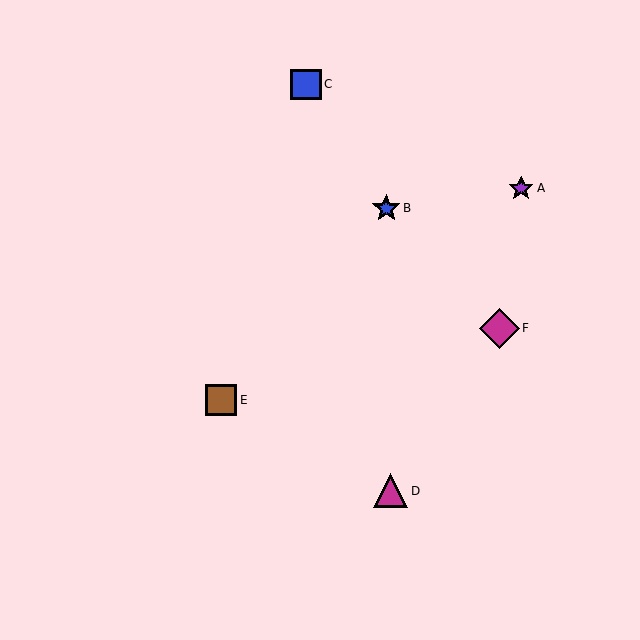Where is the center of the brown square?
The center of the brown square is at (221, 400).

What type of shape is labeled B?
Shape B is a blue star.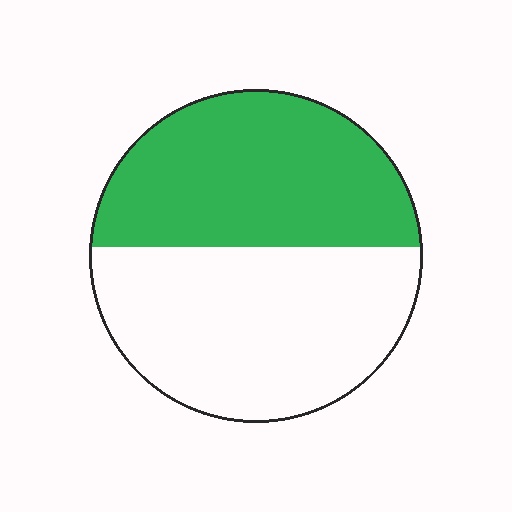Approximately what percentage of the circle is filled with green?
Approximately 45%.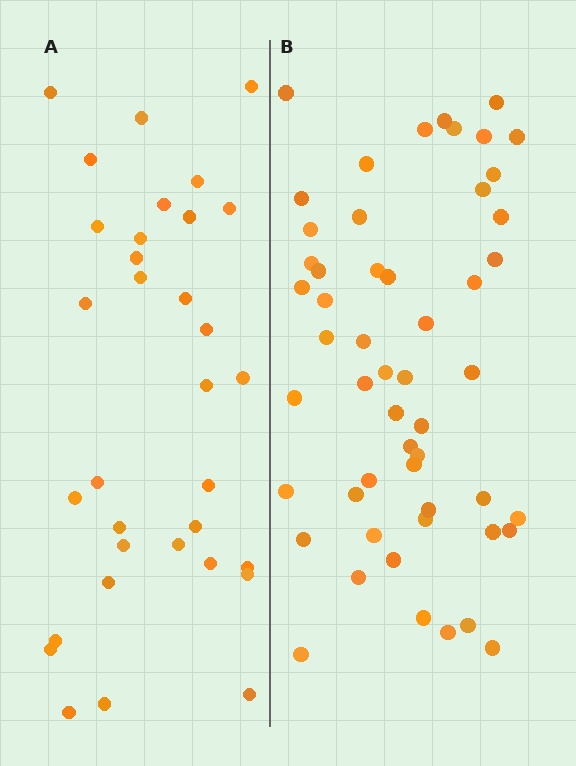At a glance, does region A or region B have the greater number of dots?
Region B (the right region) has more dots.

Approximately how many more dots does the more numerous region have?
Region B has approximately 20 more dots than region A.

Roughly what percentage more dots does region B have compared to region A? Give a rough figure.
About 60% more.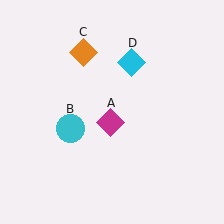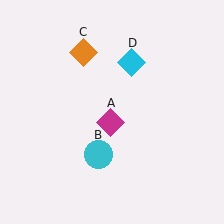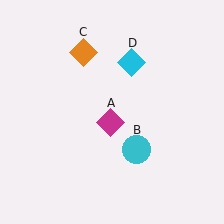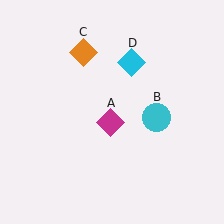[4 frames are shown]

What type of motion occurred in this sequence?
The cyan circle (object B) rotated counterclockwise around the center of the scene.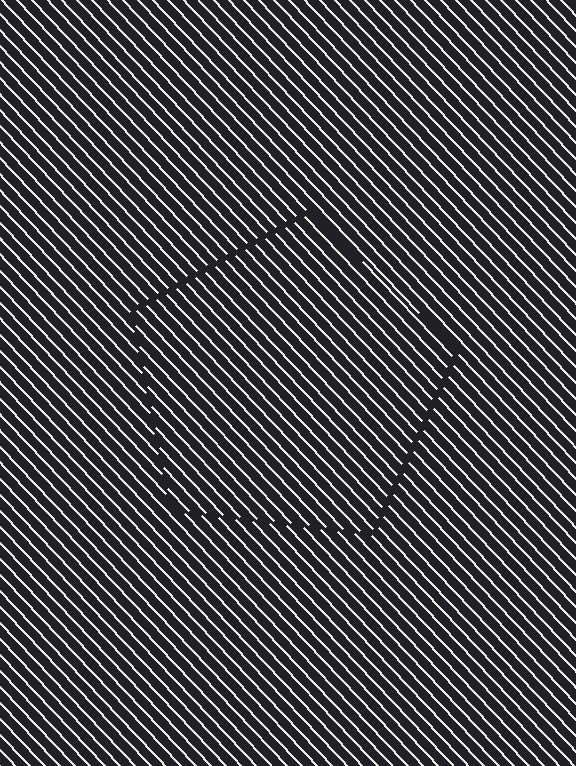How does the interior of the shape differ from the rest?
The interior of the shape contains the same grating, shifted by half a period — the contour is defined by the phase discontinuity where line-ends from the inner and outer gratings abut.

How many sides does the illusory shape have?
5 sides — the line-ends trace a pentagon.